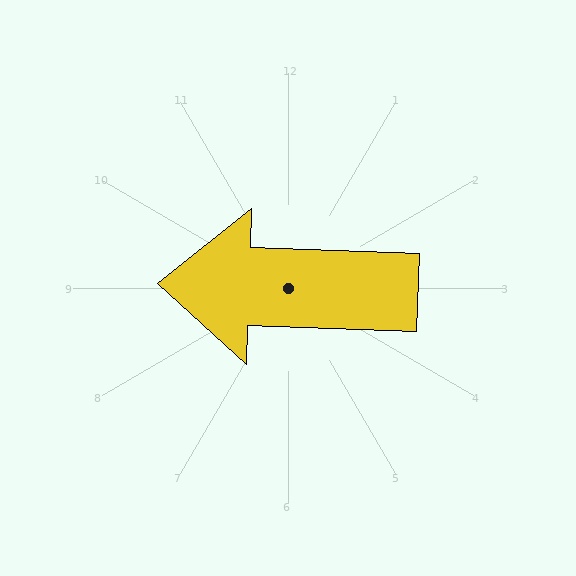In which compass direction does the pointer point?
West.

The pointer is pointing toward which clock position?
Roughly 9 o'clock.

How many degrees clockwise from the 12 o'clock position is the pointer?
Approximately 272 degrees.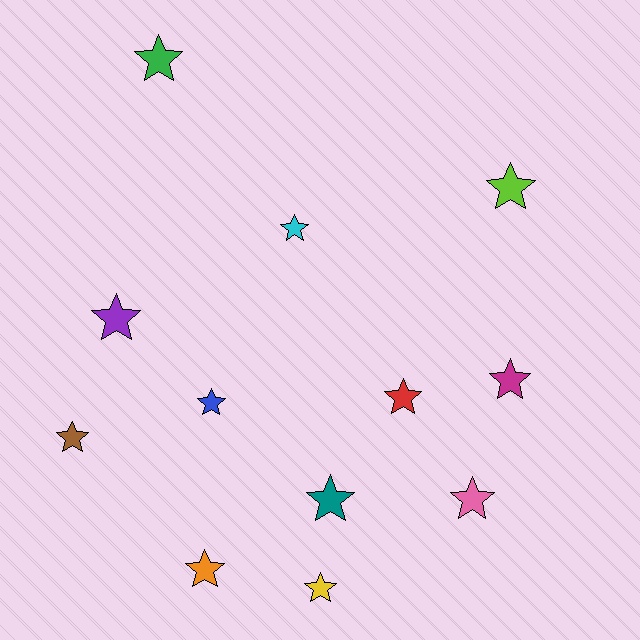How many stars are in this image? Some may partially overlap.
There are 12 stars.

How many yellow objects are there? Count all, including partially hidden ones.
There is 1 yellow object.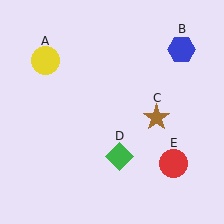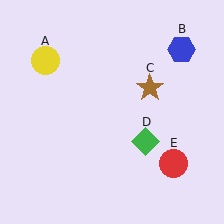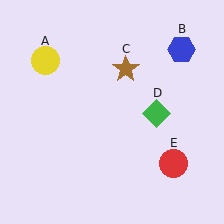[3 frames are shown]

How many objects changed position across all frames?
2 objects changed position: brown star (object C), green diamond (object D).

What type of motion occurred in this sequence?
The brown star (object C), green diamond (object D) rotated counterclockwise around the center of the scene.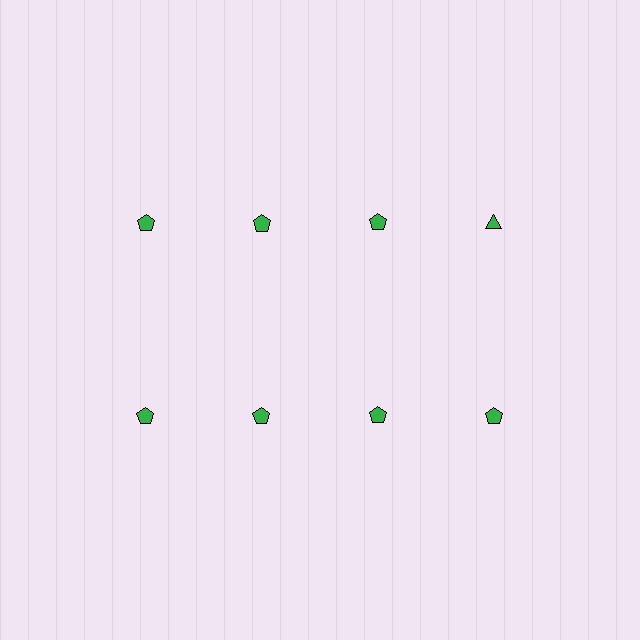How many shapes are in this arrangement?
There are 8 shapes arranged in a grid pattern.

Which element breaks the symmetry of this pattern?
The green triangle in the top row, second from right column breaks the symmetry. All other shapes are green pentagons.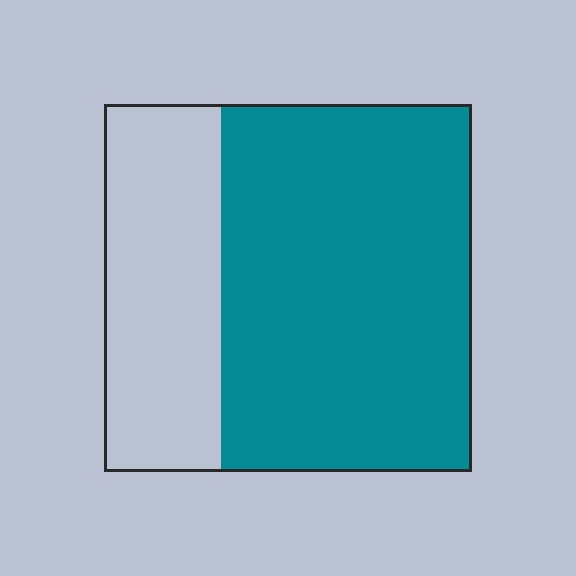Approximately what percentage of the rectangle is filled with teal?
Approximately 70%.